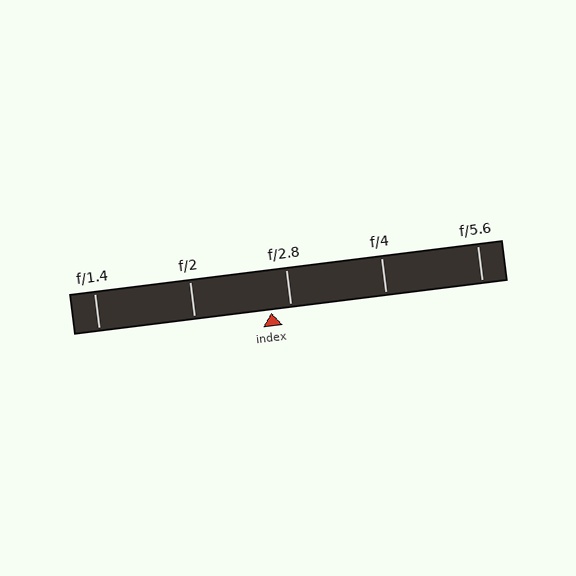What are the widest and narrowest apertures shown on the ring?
The widest aperture shown is f/1.4 and the narrowest is f/5.6.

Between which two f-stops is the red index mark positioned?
The index mark is between f/2 and f/2.8.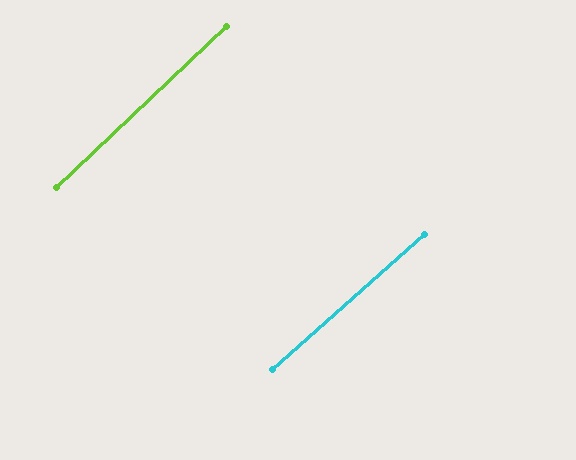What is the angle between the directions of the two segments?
Approximately 2 degrees.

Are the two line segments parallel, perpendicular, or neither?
Parallel — their directions differ by only 1.9°.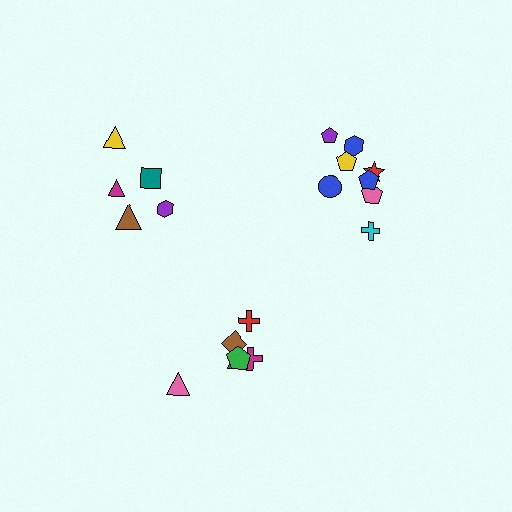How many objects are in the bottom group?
There are 6 objects.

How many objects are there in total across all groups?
There are 19 objects.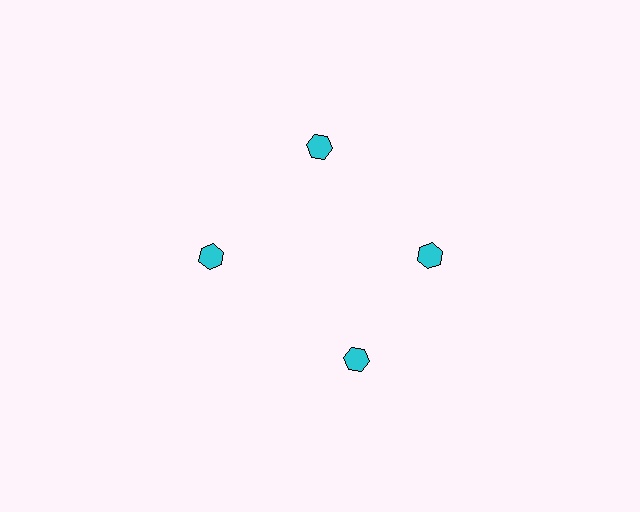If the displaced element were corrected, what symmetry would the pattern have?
It would have 4-fold rotational symmetry — the pattern would map onto itself every 90 degrees.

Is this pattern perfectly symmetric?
No. The 4 cyan hexagons are arranged in a ring, but one element near the 6 o'clock position is rotated out of alignment along the ring, breaking the 4-fold rotational symmetry.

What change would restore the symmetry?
The symmetry would be restored by rotating it back into even spacing with its neighbors so that all 4 hexagons sit at equal angles and equal distance from the center.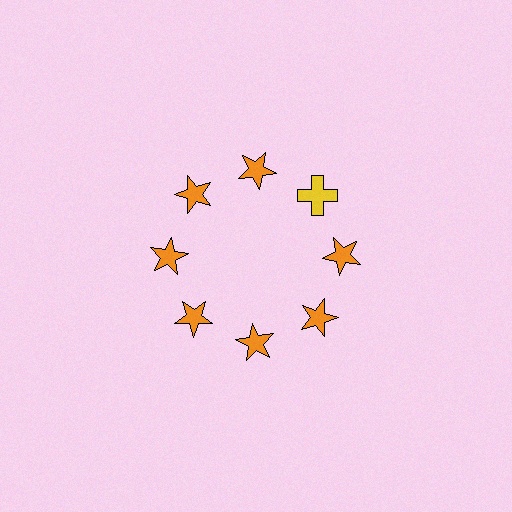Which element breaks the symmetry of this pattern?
The yellow cross at roughly the 2 o'clock position breaks the symmetry. All other shapes are orange stars.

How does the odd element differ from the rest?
It differs in both color (yellow instead of orange) and shape (cross instead of star).